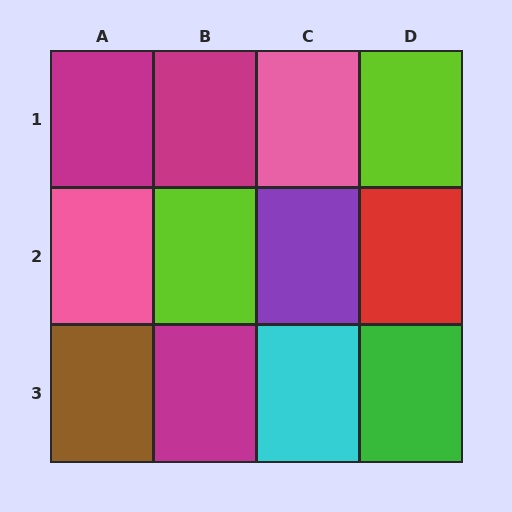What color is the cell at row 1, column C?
Pink.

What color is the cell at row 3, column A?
Brown.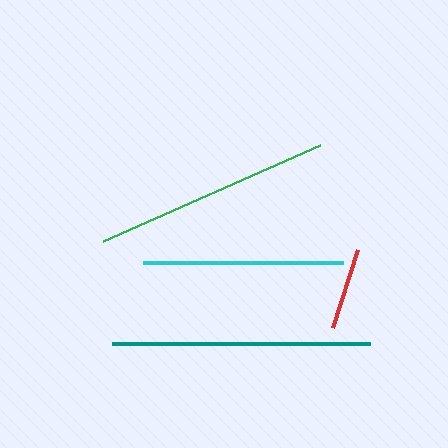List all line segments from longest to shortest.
From longest to shortest: teal, green, cyan, red.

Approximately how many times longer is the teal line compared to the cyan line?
The teal line is approximately 1.3 times the length of the cyan line.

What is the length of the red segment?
The red segment is approximately 82 pixels long.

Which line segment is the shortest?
The red line is the shortest at approximately 82 pixels.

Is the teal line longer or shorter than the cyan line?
The teal line is longer than the cyan line.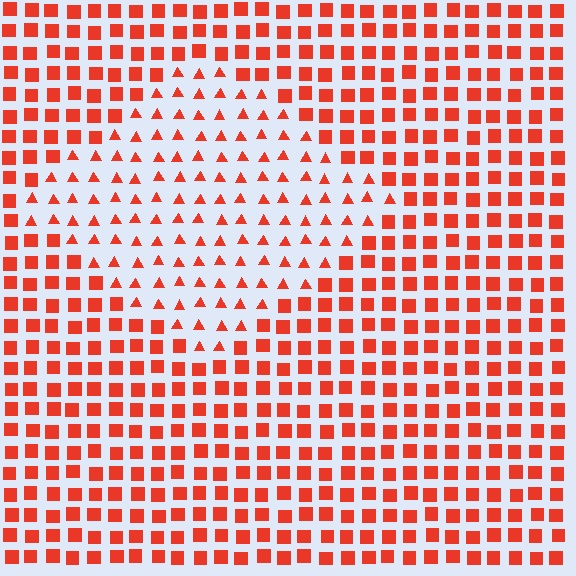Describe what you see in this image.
The image is filled with small red elements arranged in a uniform grid. A diamond-shaped region contains triangles, while the surrounding area contains squares. The boundary is defined purely by the change in element shape.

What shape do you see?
I see a diamond.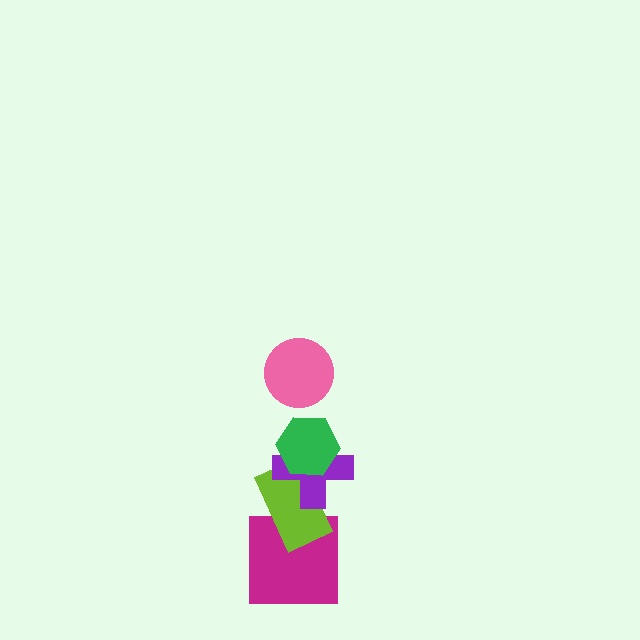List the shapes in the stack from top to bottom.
From top to bottom: the pink circle, the green hexagon, the purple cross, the lime rectangle, the magenta square.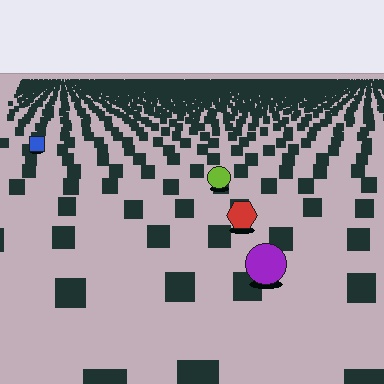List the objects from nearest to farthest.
From nearest to farthest: the purple circle, the red hexagon, the lime circle, the blue square.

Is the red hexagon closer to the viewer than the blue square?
Yes. The red hexagon is closer — you can tell from the texture gradient: the ground texture is coarser near it.